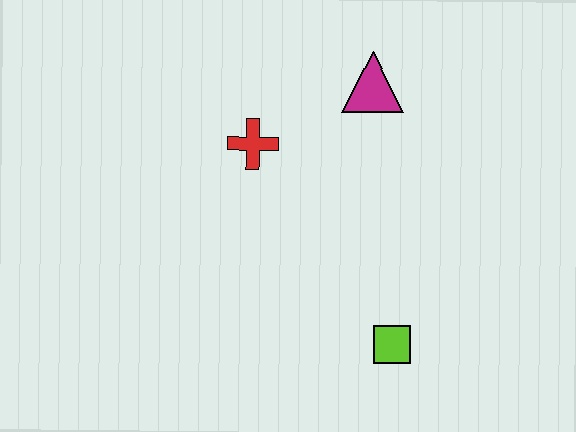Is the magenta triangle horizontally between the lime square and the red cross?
Yes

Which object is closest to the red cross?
The magenta triangle is closest to the red cross.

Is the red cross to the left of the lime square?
Yes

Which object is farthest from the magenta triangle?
The lime square is farthest from the magenta triangle.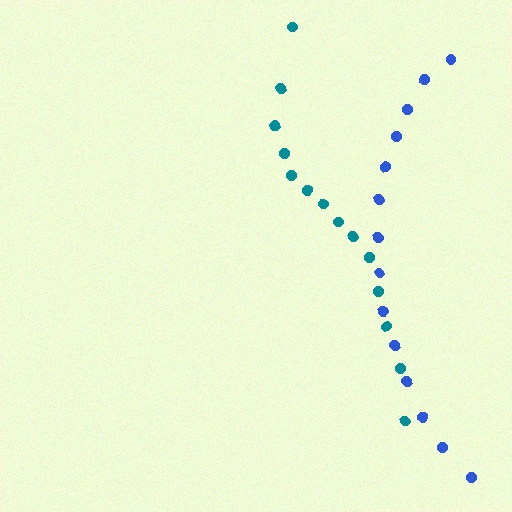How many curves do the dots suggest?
There are 2 distinct paths.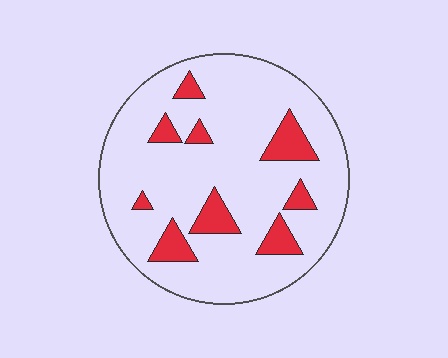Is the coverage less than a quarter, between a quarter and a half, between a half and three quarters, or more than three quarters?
Less than a quarter.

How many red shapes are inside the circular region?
9.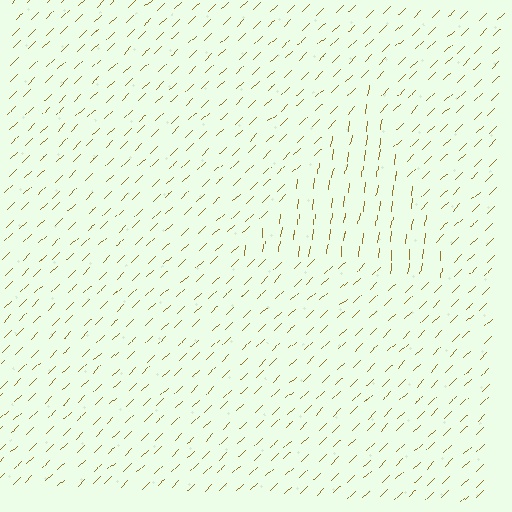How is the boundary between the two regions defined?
The boundary is defined purely by a change in line orientation (approximately 38 degrees difference). All lines are the same color and thickness.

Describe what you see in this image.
The image is filled with small brown line segments. A triangle region in the image has lines oriented differently from the surrounding lines, creating a visible texture boundary.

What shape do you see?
I see a triangle.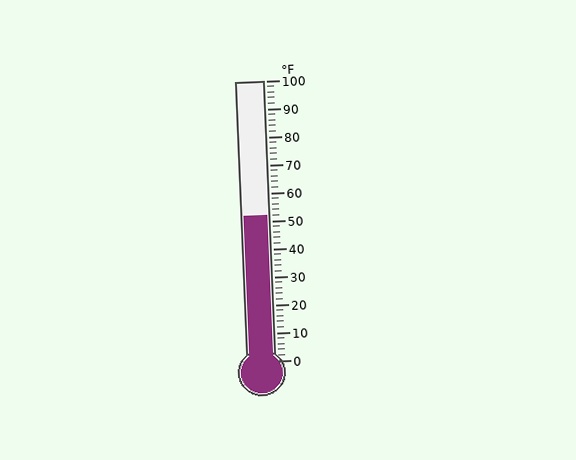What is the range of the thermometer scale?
The thermometer scale ranges from 0°F to 100°F.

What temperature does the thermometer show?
The thermometer shows approximately 52°F.